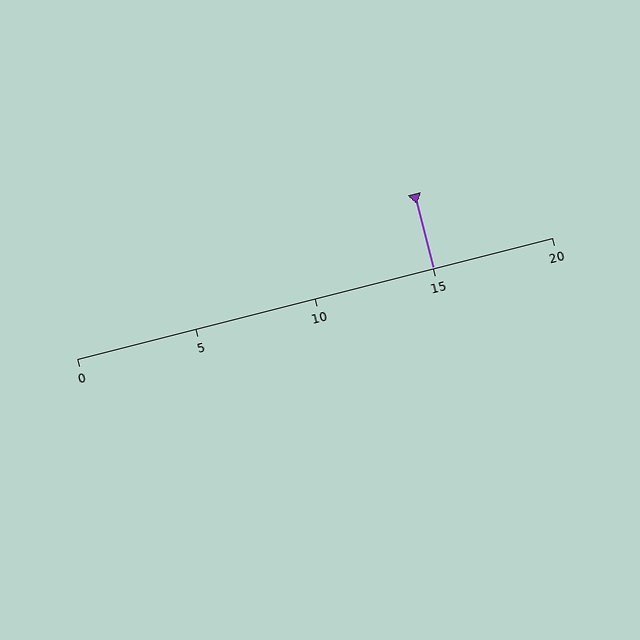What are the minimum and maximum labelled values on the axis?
The axis runs from 0 to 20.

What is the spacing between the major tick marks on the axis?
The major ticks are spaced 5 apart.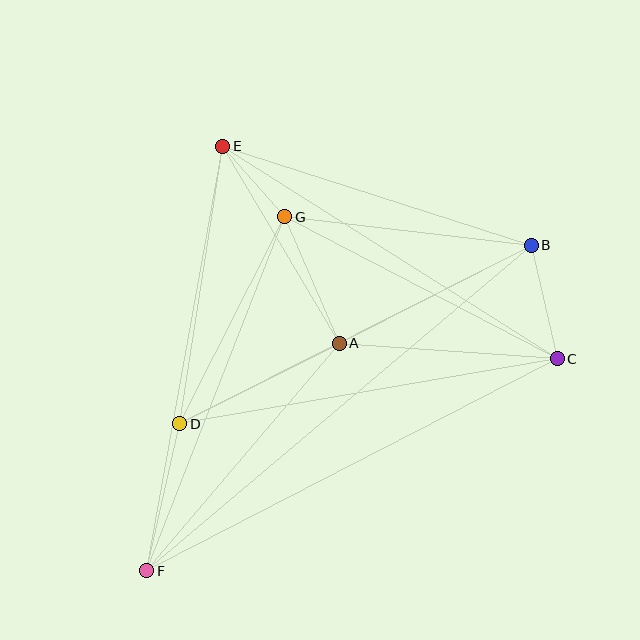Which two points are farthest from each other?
Points B and F are farthest from each other.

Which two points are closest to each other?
Points E and G are closest to each other.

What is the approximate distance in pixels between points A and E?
The distance between A and E is approximately 229 pixels.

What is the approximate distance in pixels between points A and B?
The distance between A and B is approximately 216 pixels.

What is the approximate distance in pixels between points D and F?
The distance between D and F is approximately 151 pixels.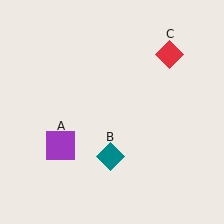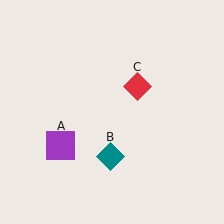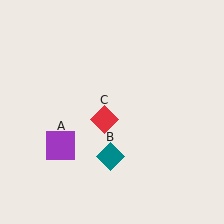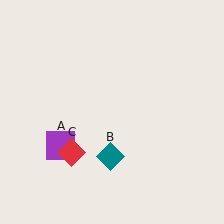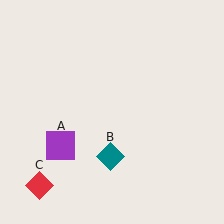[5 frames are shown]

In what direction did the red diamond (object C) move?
The red diamond (object C) moved down and to the left.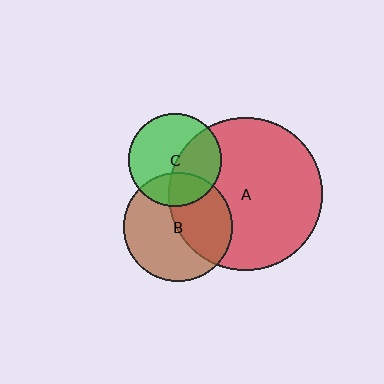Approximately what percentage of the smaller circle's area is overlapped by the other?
Approximately 25%.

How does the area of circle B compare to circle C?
Approximately 1.4 times.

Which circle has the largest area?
Circle A (red).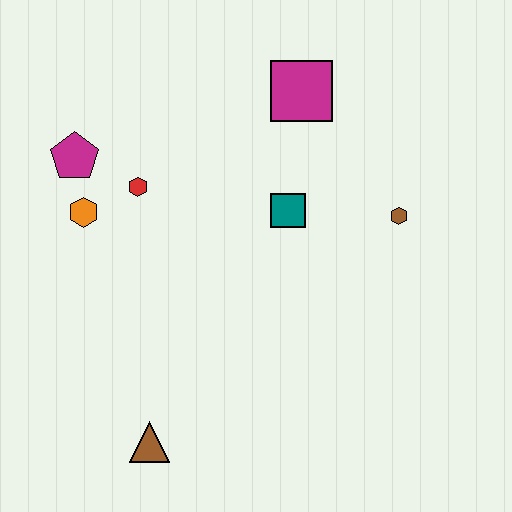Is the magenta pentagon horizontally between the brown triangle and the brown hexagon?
No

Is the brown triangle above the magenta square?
No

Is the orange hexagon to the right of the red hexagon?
No